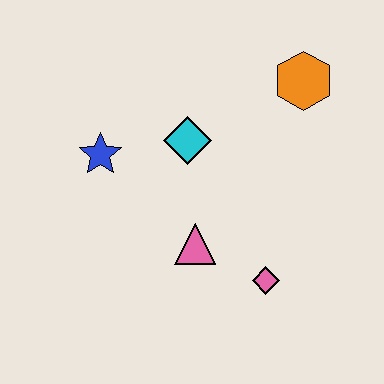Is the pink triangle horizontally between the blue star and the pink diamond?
Yes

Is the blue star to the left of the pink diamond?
Yes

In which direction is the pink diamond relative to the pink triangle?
The pink diamond is to the right of the pink triangle.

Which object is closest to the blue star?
The cyan diamond is closest to the blue star.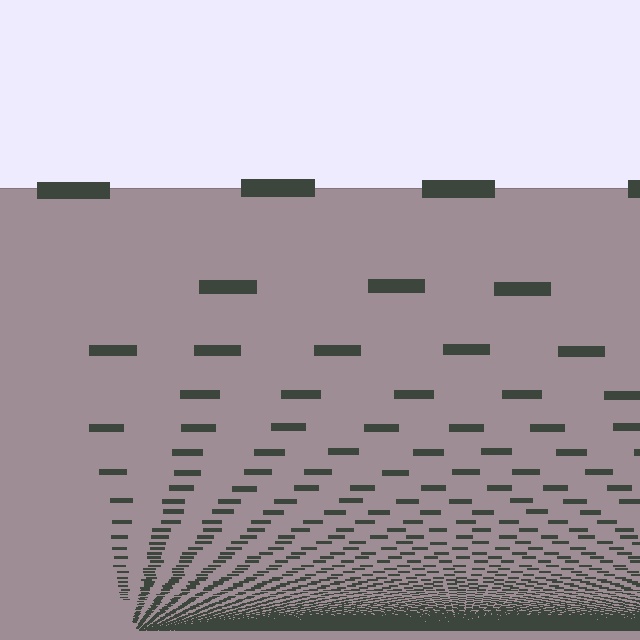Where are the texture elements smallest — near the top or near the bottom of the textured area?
Near the bottom.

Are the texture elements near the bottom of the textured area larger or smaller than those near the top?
Smaller. The gradient is inverted — elements near the bottom are smaller and denser.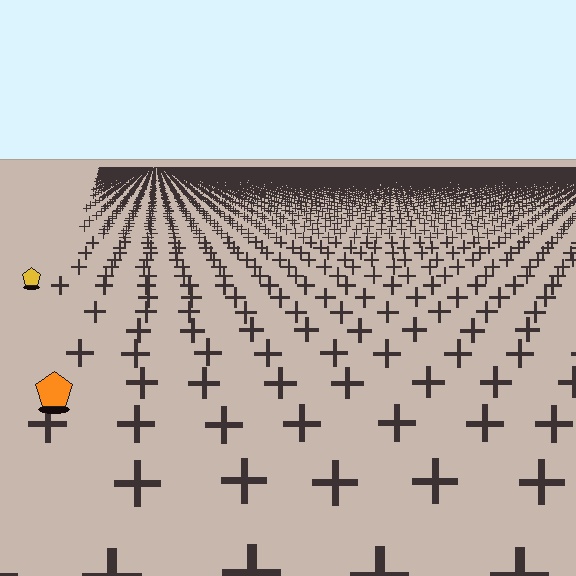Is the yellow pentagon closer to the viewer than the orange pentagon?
No. The orange pentagon is closer — you can tell from the texture gradient: the ground texture is coarser near it.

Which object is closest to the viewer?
The orange pentagon is closest. The texture marks near it are larger and more spread out.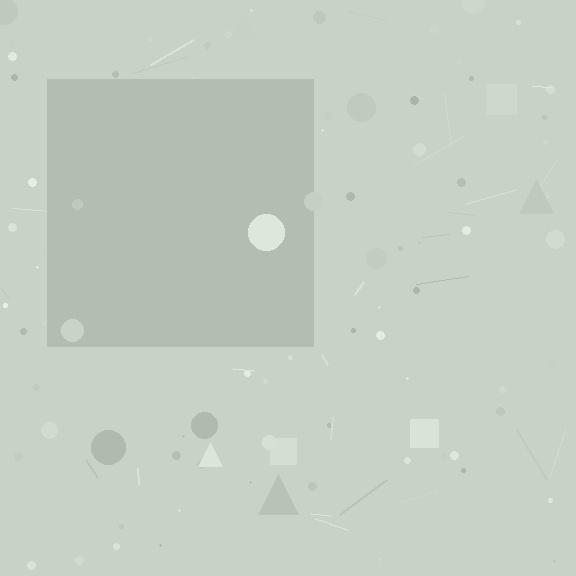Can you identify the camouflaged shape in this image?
The camouflaged shape is a square.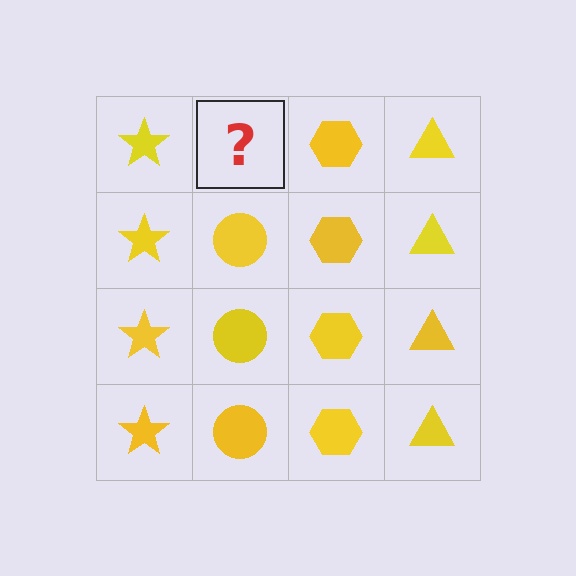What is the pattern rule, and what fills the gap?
The rule is that each column has a consistent shape. The gap should be filled with a yellow circle.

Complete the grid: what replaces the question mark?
The question mark should be replaced with a yellow circle.